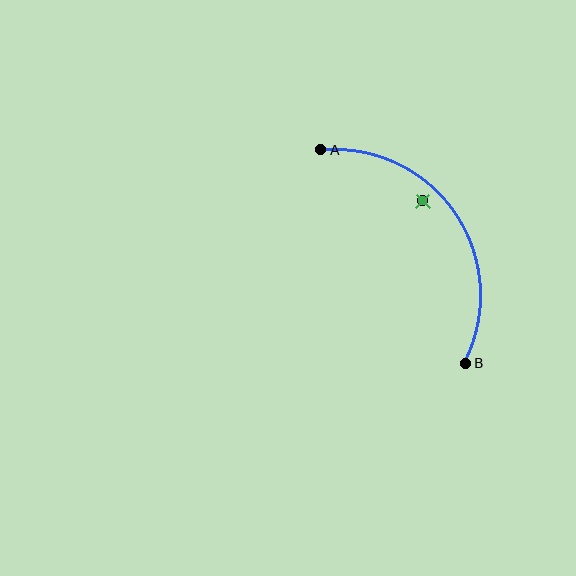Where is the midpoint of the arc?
The arc midpoint is the point on the curve farthest from the straight line joining A and B. It sits above and to the right of that line.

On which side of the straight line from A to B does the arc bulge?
The arc bulges above and to the right of the straight line connecting A and B.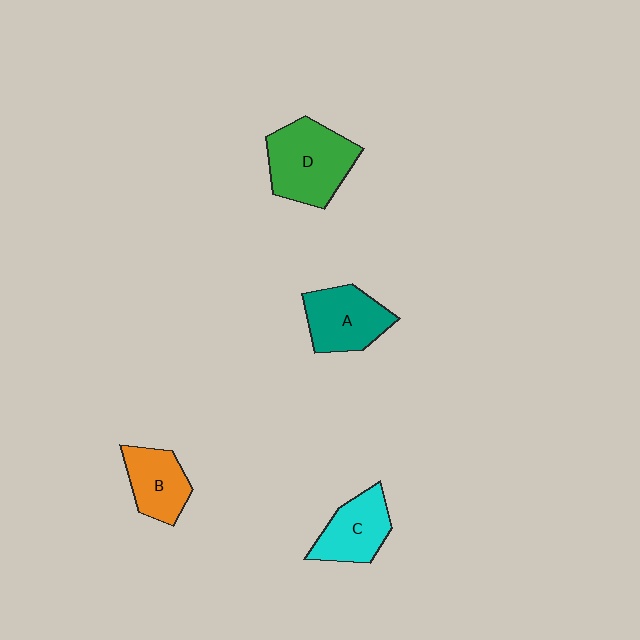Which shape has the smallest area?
Shape B (orange).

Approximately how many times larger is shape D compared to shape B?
Approximately 1.6 times.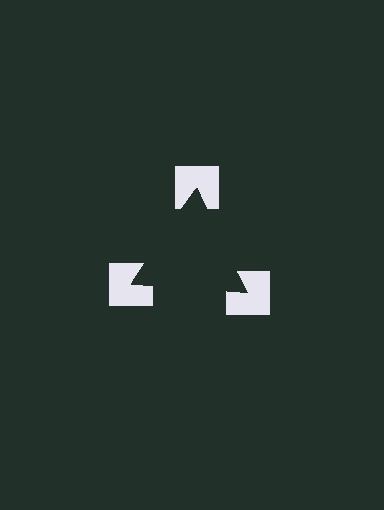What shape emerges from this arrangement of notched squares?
An illusory triangle — its edges are inferred from the aligned wedge cuts in the notched squares, not physically drawn.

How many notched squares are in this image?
There are 3 — one at each vertex of the illusory triangle.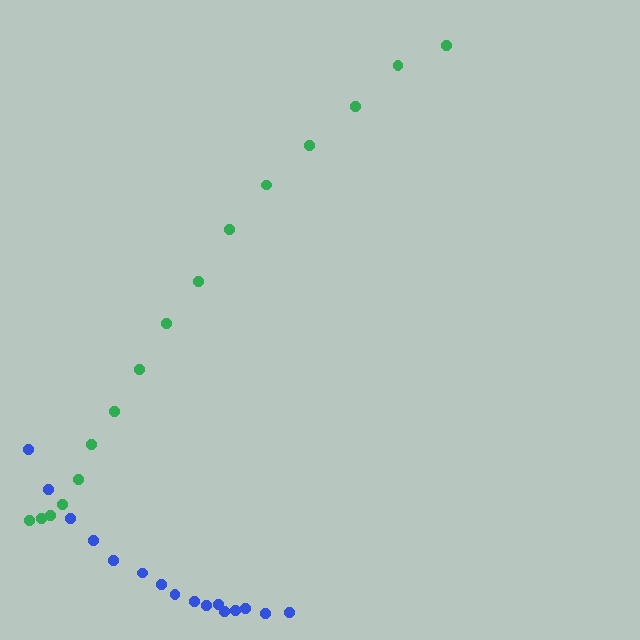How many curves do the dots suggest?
There are 2 distinct paths.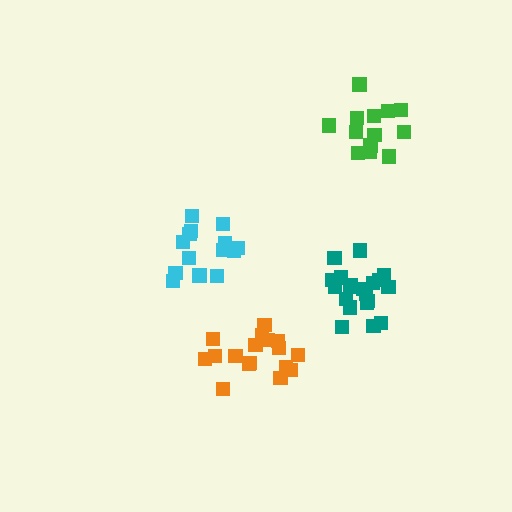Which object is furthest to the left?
The cyan cluster is leftmost.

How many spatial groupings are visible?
There are 4 spatial groupings.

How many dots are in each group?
Group 1: 20 dots, Group 2: 14 dots, Group 3: 17 dots, Group 4: 15 dots (66 total).